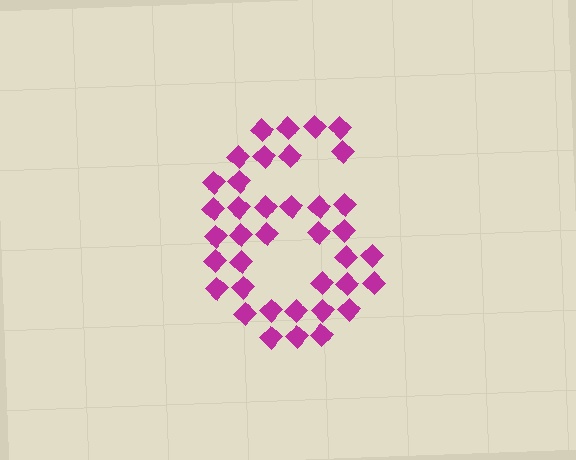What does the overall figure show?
The overall figure shows the digit 6.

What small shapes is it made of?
It is made of small diamonds.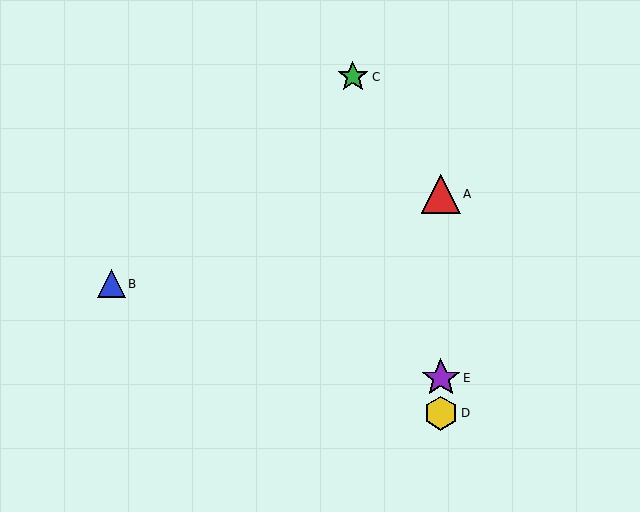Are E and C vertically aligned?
No, E is at x≈441 and C is at x≈353.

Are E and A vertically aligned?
Yes, both are at x≈441.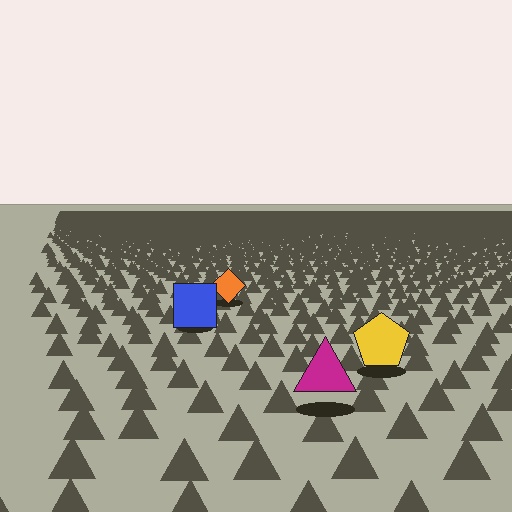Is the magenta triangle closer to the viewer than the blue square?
Yes. The magenta triangle is closer — you can tell from the texture gradient: the ground texture is coarser near it.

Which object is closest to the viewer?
The magenta triangle is closest. The texture marks near it are larger and more spread out.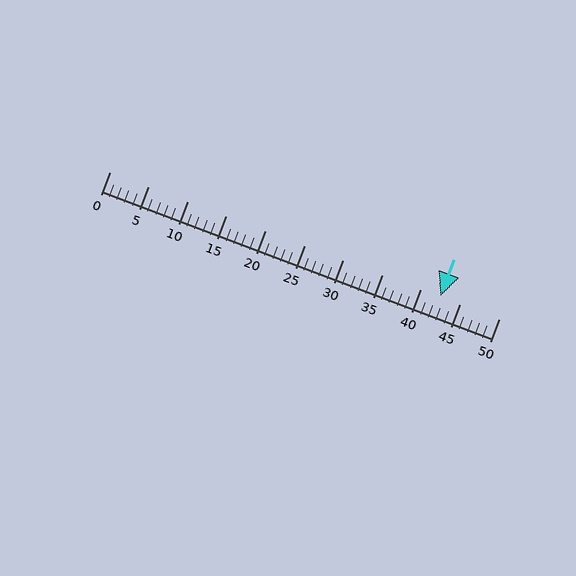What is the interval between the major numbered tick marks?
The major tick marks are spaced 5 units apart.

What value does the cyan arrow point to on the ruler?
The cyan arrow points to approximately 42.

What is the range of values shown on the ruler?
The ruler shows values from 0 to 50.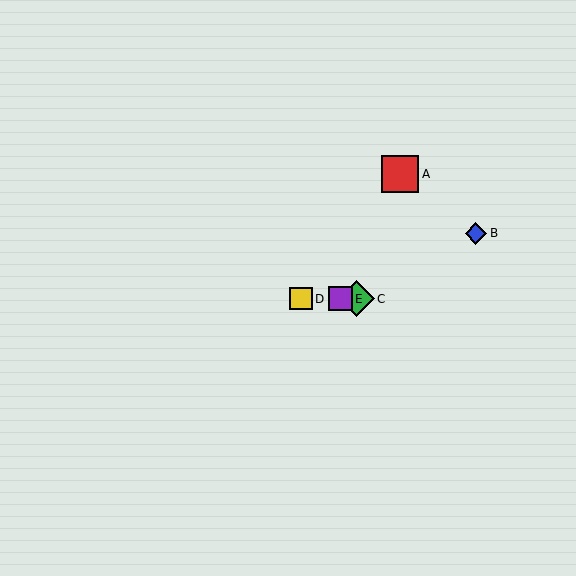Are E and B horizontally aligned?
No, E is at y≈299 and B is at y≈233.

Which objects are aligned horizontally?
Objects C, D, E are aligned horizontally.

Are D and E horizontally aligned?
Yes, both are at y≈299.